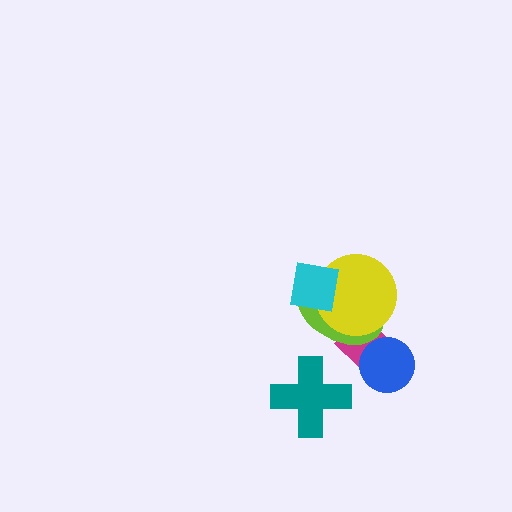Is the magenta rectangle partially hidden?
Yes, it is partially covered by another shape.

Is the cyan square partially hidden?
No, no other shape covers it.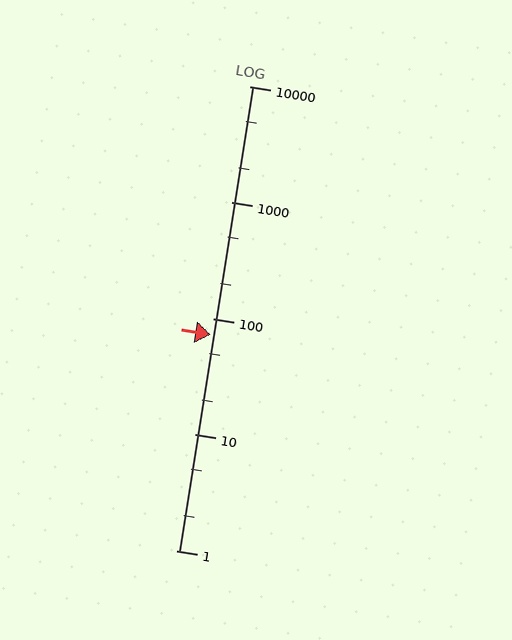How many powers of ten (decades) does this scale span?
The scale spans 4 decades, from 1 to 10000.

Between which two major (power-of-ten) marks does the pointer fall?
The pointer is between 10 and 100.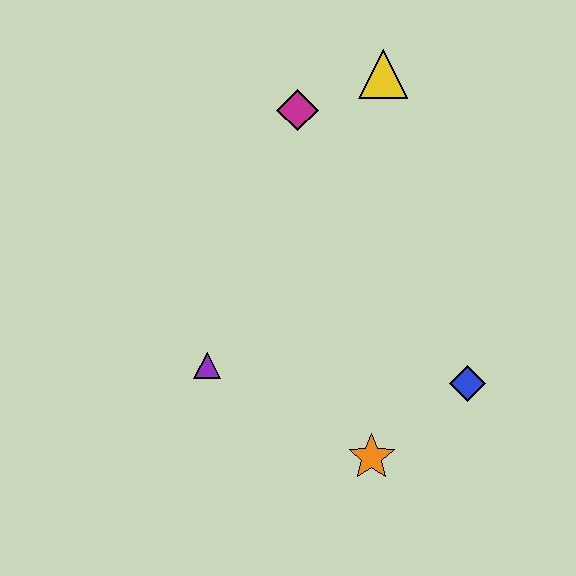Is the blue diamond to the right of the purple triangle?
Yes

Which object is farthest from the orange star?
The yellow triangle is farthest from the orange star.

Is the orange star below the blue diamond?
Yes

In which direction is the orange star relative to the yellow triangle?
The orange star is below the yellow triangle.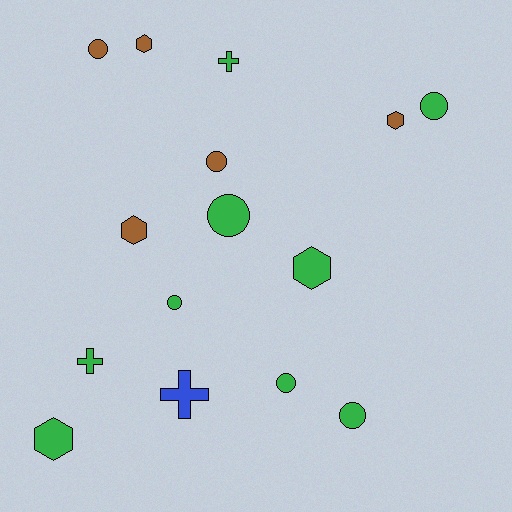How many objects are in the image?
There are 15 objects.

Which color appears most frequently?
Green, with 9 objects.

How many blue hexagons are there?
There are no blue hexagons.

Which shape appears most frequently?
Circle, with 7 objects.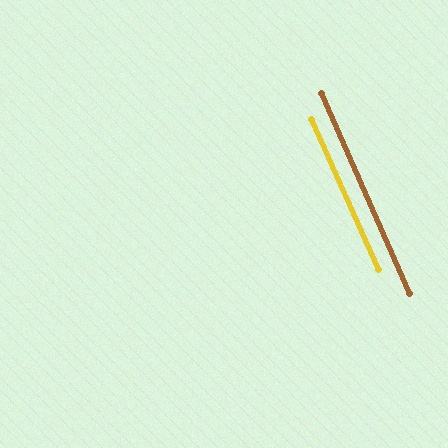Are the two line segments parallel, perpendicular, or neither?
Parallel — their directions differ by only 0.3°.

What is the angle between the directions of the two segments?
Approximately 0 degrees.